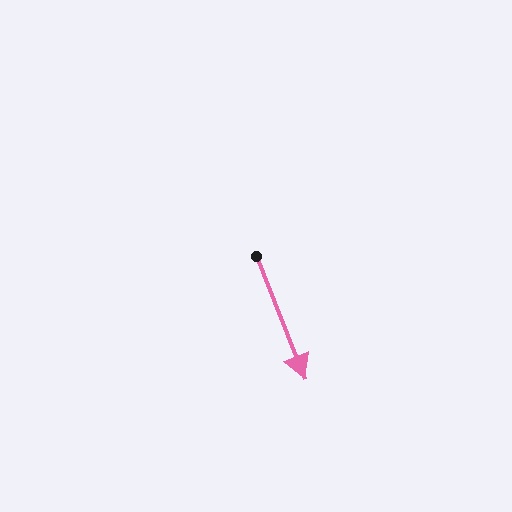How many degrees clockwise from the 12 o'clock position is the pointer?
Approximately 158 degrees.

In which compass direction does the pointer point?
South.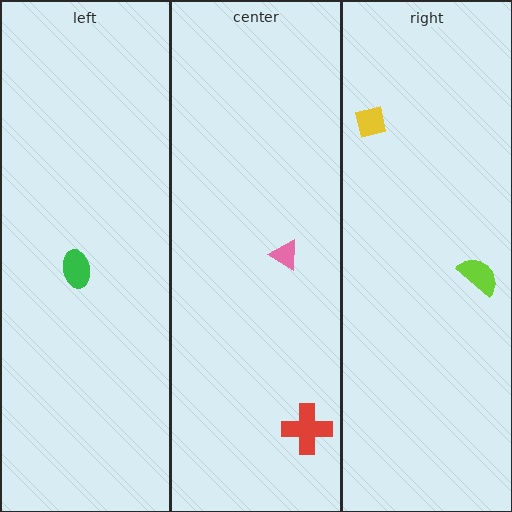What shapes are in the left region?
The green ellipse.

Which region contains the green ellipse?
The left region.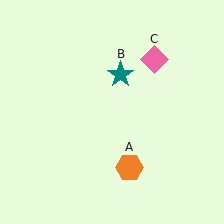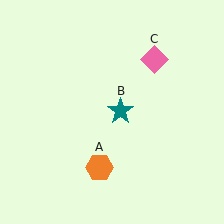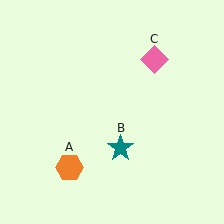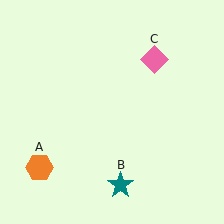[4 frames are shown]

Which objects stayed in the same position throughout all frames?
Pink diamond (object C) remained stationary.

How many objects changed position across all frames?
2 objects changed position: orange hexagon (object A), teal star (object B).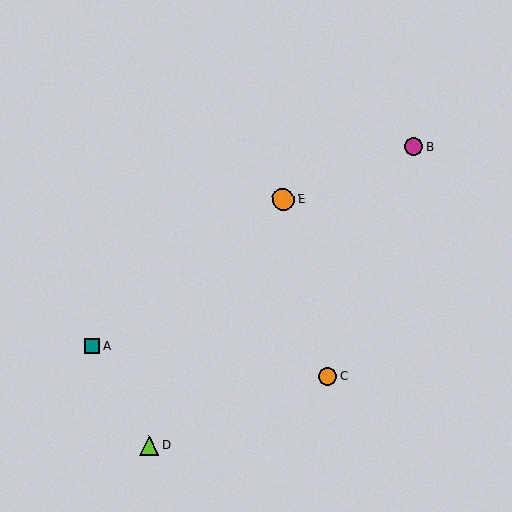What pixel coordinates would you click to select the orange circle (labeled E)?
Click at (283, 199) to select the orange circle E.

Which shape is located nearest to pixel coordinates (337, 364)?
The orange circle (labeled C) at (328, 377) is nearest to that location.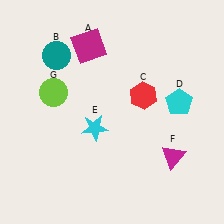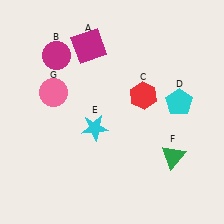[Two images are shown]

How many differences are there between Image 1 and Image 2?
There are 3 differences between the two images.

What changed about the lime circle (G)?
In Image 1, G is lime. In Image 2, it changed to pink.